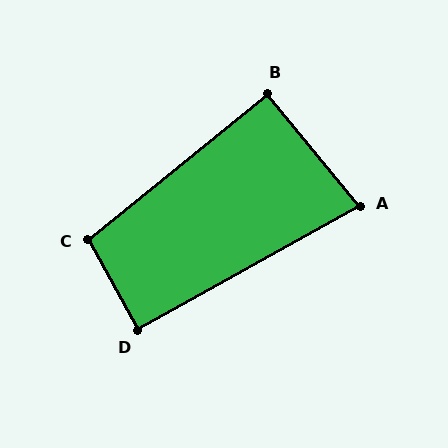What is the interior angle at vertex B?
Approximately 90 degrees (approximately right).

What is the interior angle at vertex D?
Approximately 90 degrees (approximately right).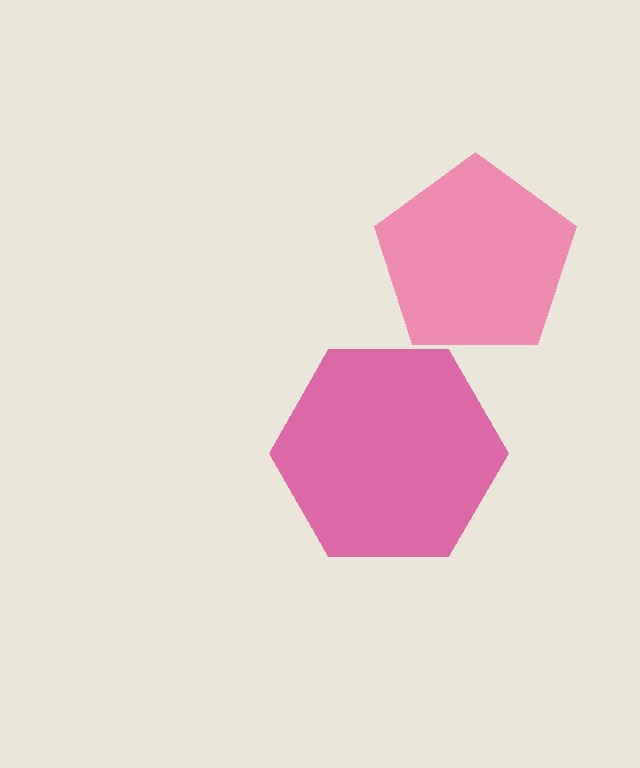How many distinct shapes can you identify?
There are 2 distinct shapes: a pink pentagon, a magenta hexagon.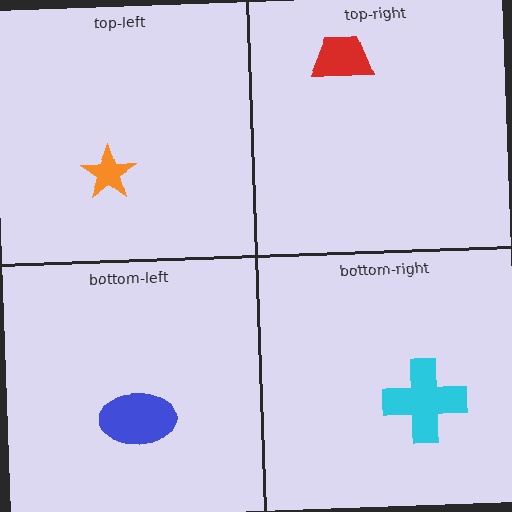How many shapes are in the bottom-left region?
1.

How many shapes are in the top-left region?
1.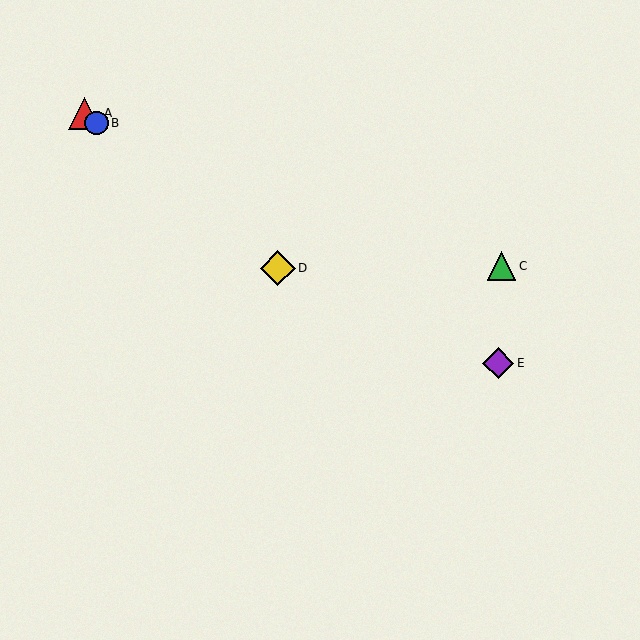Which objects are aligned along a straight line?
Objects A, B, D are aligned along a straight line.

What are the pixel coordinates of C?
Object C is at (502, 266).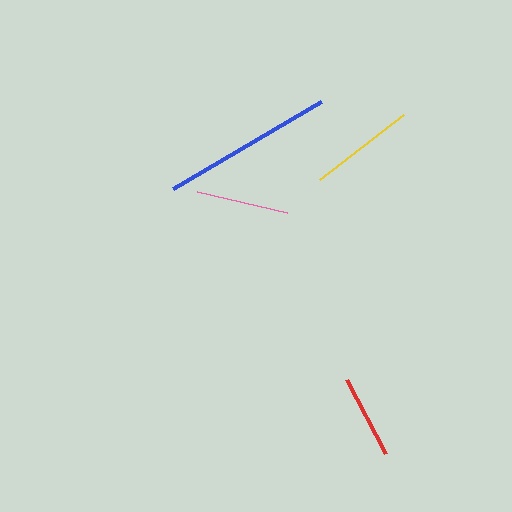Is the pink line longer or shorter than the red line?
The pink line is longer than the red line.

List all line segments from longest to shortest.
From longest to shortest: blue, yellow, pink, red.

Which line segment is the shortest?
The red line is the shortest at approximately 84 pixels.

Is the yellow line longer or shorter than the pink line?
The yellow line is longer than the pink line.